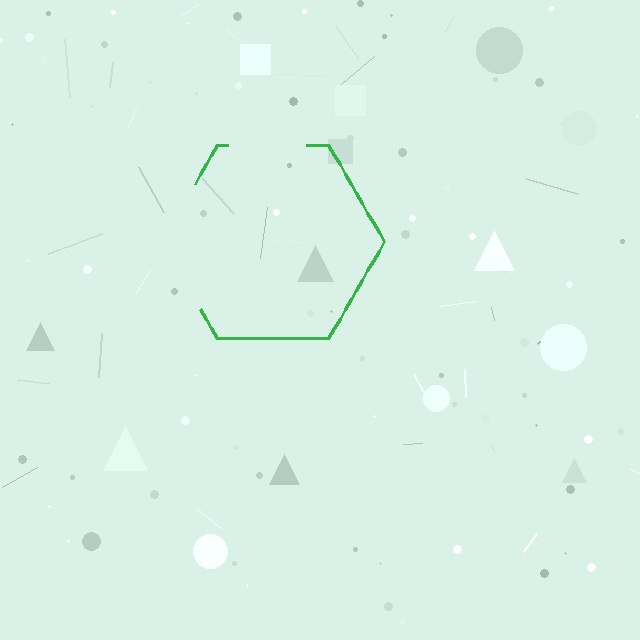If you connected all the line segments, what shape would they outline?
They would outline a hexagon.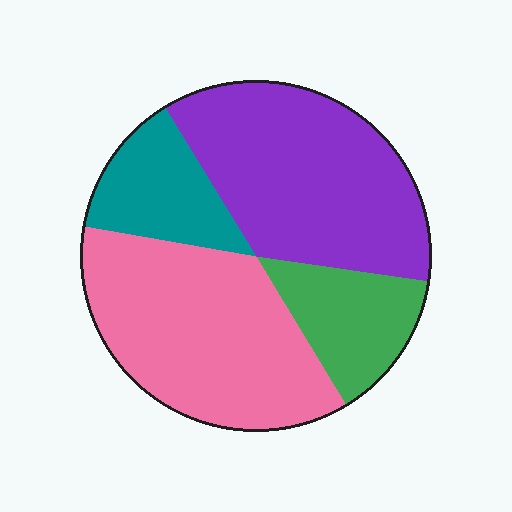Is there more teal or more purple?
Purple.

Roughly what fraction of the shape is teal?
Teal covers around 15% of the shape.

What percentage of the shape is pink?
Pink covers about 35% of the shape.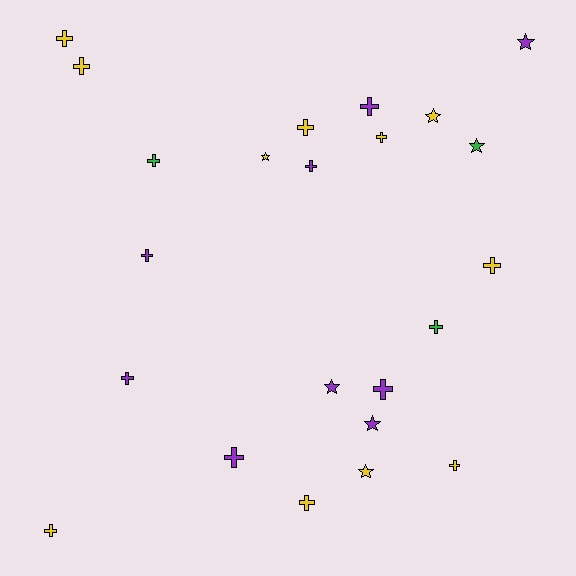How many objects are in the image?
There are 23 objects.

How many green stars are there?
There is 1 green star.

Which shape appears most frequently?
Cross, with 16 objects.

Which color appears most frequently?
Yellow, with 11 objects.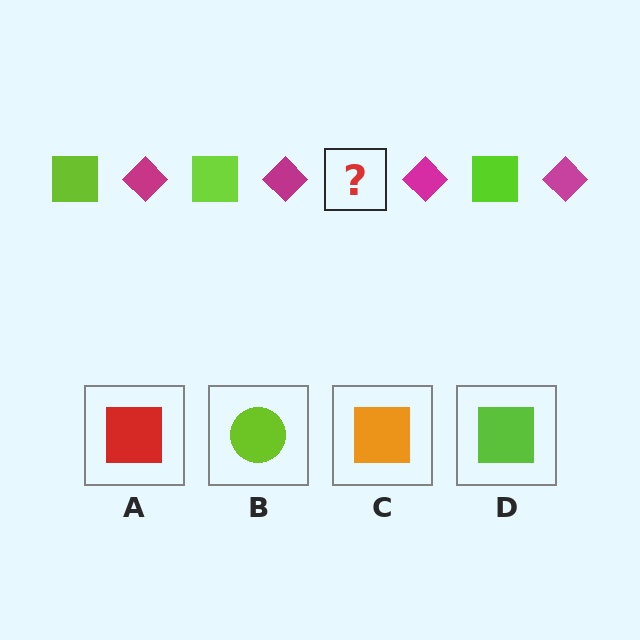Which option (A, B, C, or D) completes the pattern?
D.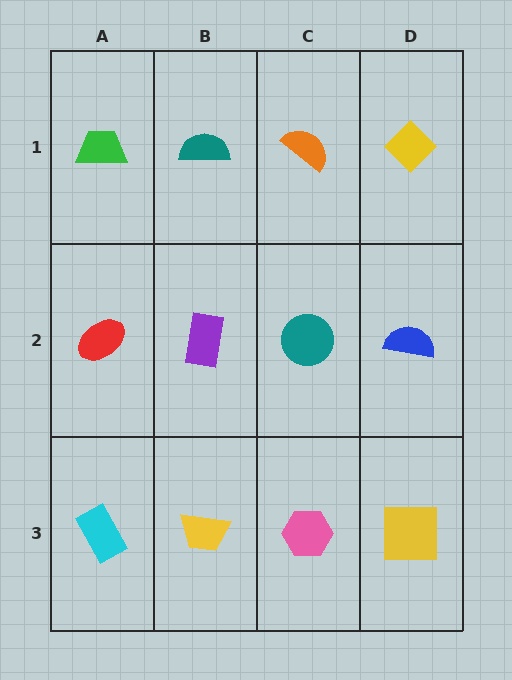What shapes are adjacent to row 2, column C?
An orange semicircle (row 1, column C), a pink hexagon (row 3, column C), a purple rectangle (row 2, column B), a blue semicircle (row 2, column D).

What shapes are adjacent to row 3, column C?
A teal circle (row 2, column C), a yellow trapezoid (row 3, column B), a yellow square (row 3, column D).